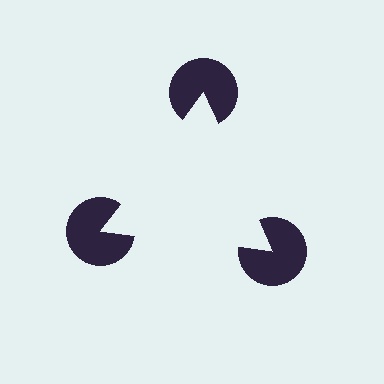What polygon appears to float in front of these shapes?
An illusory triangle — its edges are inferred from the aligned wedge cuts in the pac-man discs, not physically drawn.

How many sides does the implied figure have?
3 sides.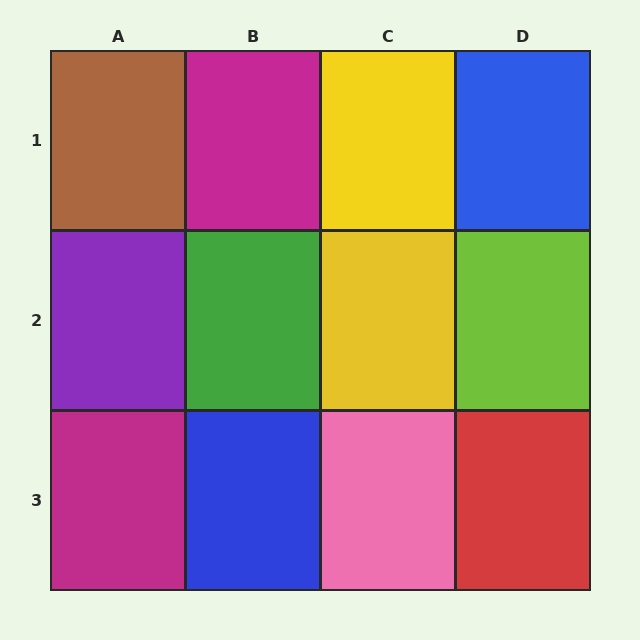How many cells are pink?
1 cell is pink.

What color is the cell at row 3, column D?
Red.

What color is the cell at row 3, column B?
Blue.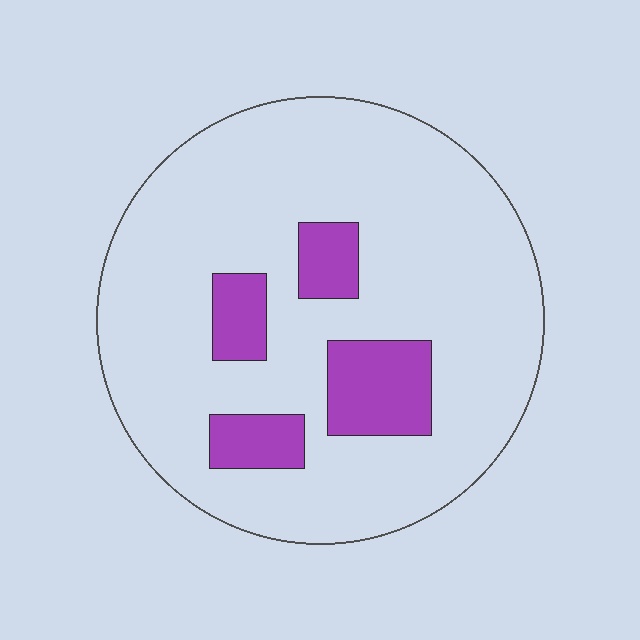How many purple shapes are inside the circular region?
4.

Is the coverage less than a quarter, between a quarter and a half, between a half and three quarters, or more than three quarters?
Less than a quarter.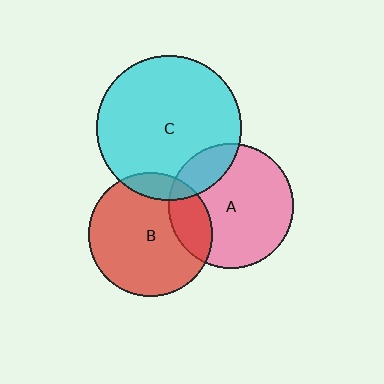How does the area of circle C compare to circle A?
Approximately 1.3 times.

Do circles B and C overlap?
Yes.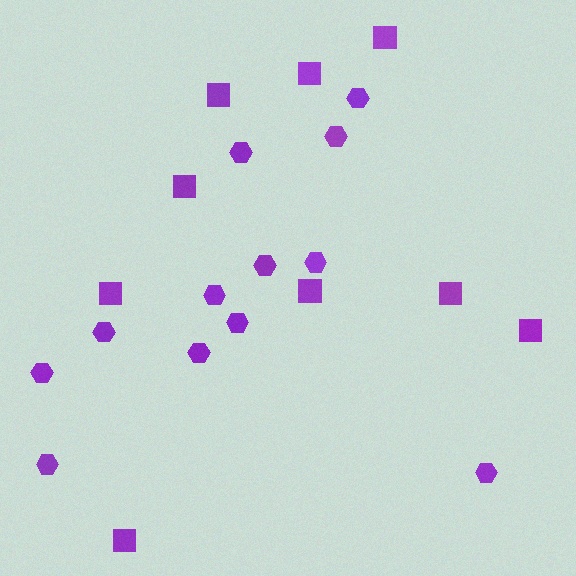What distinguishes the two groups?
There are 2 groups: one group of squares (9) and one group of hexagons (12).